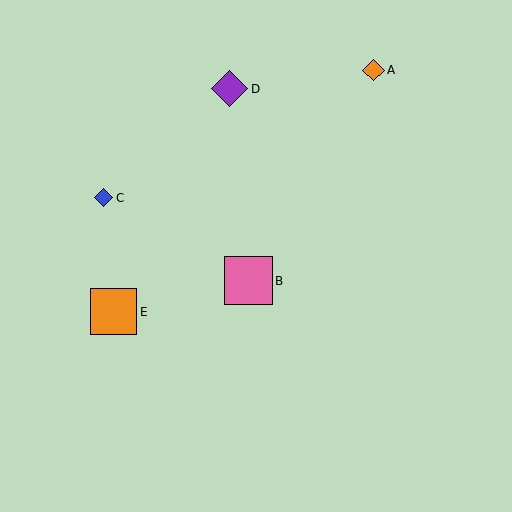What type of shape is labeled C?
Shape C is a blue diamond.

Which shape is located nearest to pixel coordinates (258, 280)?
The pink square (labeled B) at (248, 281) is nearest to that location.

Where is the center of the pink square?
The center of the pink square is at (248, 281).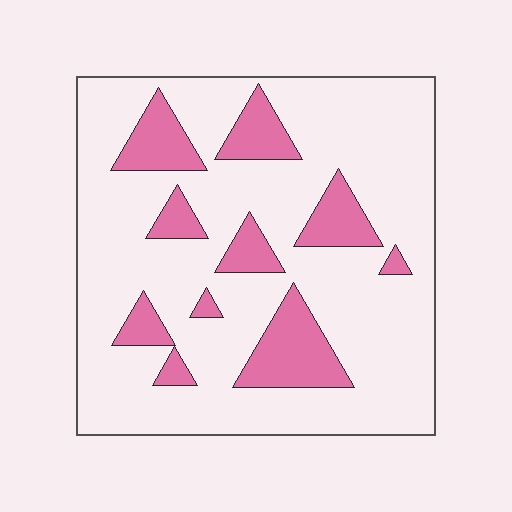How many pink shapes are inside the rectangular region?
10.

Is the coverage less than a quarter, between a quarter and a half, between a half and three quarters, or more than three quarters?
Less than a quarter.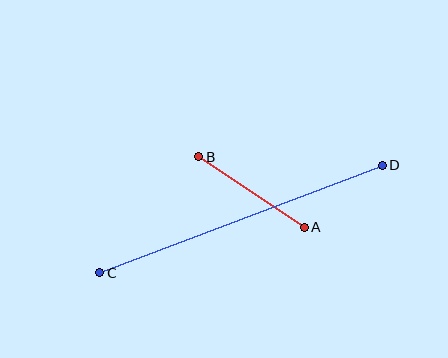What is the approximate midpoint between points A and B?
The midpoint is at approximately (252, 192) pixels.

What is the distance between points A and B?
The distance is approximately 127 pixels.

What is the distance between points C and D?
The distance is approximately 302 pixels.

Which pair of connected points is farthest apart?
Points C and D are farthest apart.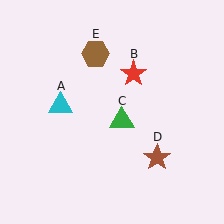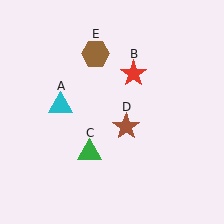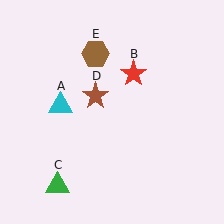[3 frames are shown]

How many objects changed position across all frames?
2 objects changed position: green triangle (object C), brown star (object D).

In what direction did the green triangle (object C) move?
The green triangle (object C) moved down and to the left.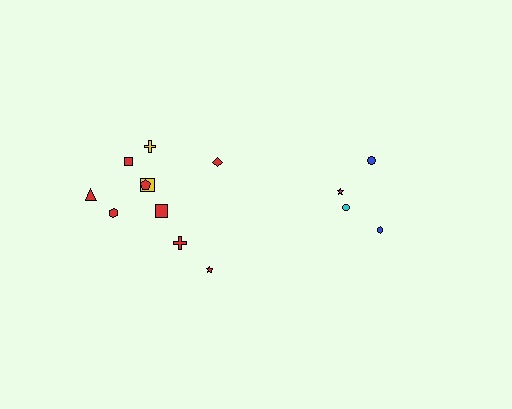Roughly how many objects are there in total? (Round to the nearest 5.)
Roughly 15 objects in total.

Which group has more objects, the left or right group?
The left group.